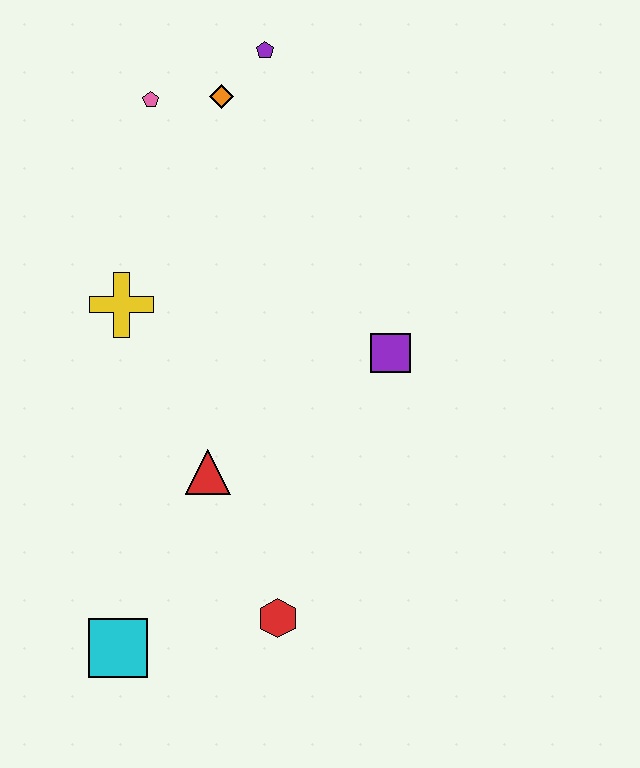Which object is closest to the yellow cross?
The red triangle is closest to the yellow cross.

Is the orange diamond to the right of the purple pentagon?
No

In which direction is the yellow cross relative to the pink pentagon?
The yellow cross is below the pink pentagon.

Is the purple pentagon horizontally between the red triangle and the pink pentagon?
No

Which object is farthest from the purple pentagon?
The cyan square is farthest from the purple pentagon.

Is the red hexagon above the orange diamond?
No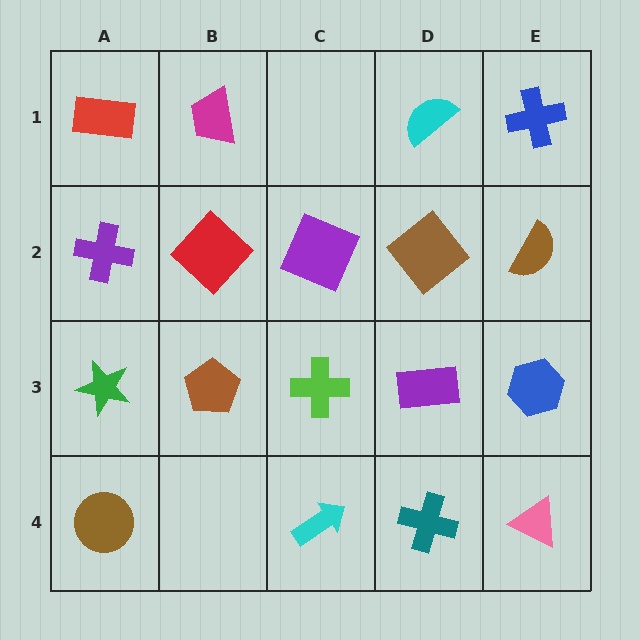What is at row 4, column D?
A teal cross.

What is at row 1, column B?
A magenta trapezoid.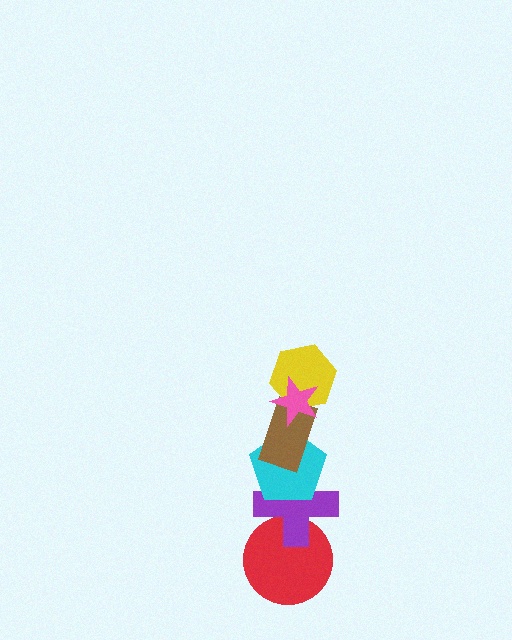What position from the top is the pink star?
The pink star is 1st from the top.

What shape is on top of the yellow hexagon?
The pink star is on top of the yellow hexagon.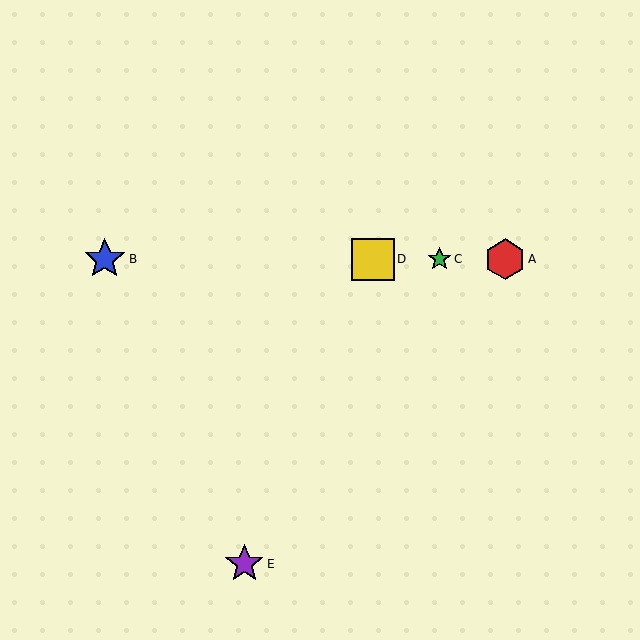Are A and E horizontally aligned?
No, A is at y≈259 and E is at y≈564.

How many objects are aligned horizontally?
4 objects (A, B, C, D) are aligned horizontally.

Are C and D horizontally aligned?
Yes, both are at y≈259.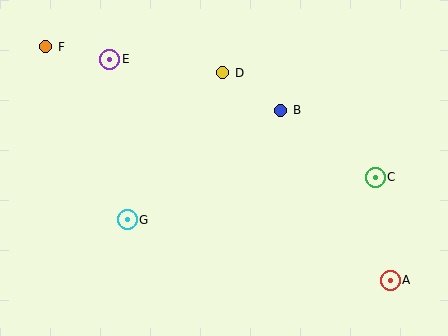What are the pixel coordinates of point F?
Point F is at (46, 47).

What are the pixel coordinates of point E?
Point E is at (110, 59).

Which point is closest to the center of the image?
Point B at (281, 110) is closest to the center.